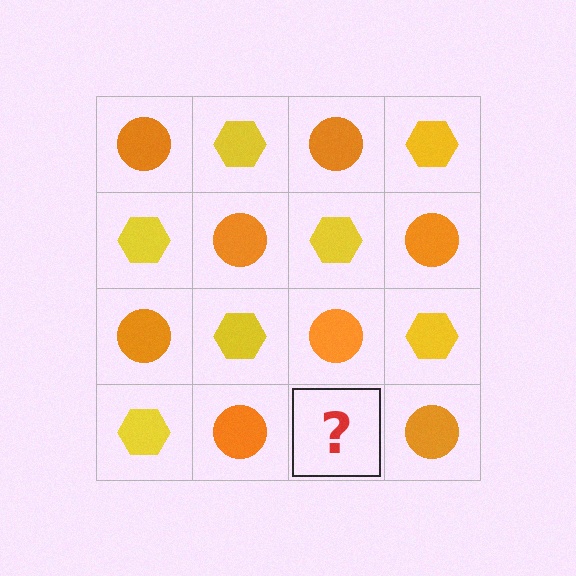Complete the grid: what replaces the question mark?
The question mark should be replaced with a yellow hexagon.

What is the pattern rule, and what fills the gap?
The rule is that it alternates orange circle and yellow hexagon in a checkerboard pattern. The gap should be filled with a yellow hexagon.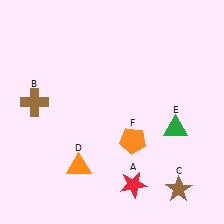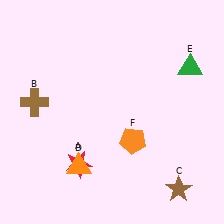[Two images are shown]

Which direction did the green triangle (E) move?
The green triangle (E) moved up.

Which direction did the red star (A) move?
The red star (A) moved left.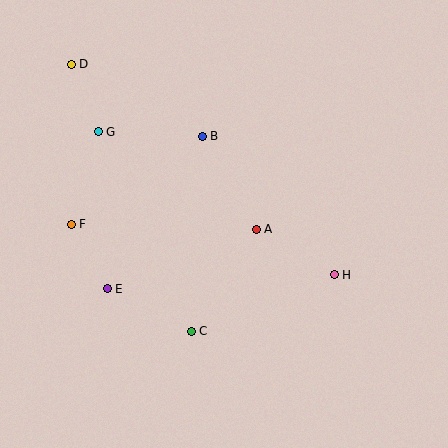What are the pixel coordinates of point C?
Point C is at (191, 331).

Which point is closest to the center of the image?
Point A at (256, 229) is closest to the center.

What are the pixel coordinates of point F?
Point F is at (71, 224).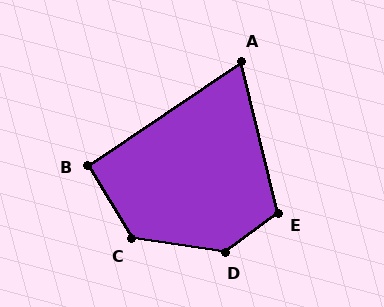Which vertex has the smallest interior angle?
A, at approximately 69 degrees.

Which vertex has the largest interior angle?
D, at approximately 135 degrees.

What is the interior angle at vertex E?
Approximately 114 degrees (obtuse).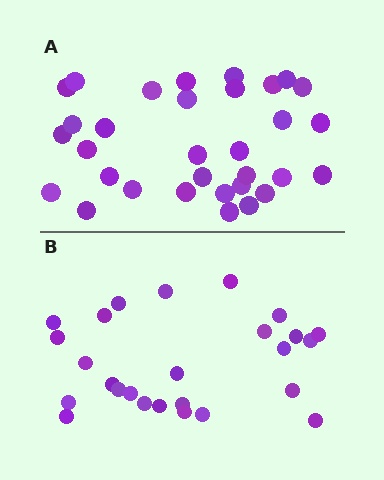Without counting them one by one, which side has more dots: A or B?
Region A (the top region) has more dots.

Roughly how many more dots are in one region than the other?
Region A has about 6 more dots than region B.